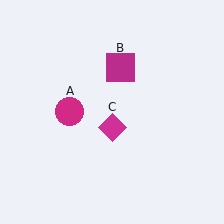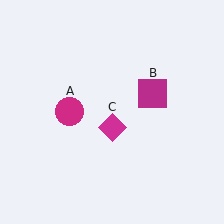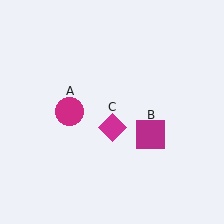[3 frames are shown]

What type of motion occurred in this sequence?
The magenta square (object B) rotated clockwise around the center of the scene.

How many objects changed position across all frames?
1 object changed position: magenta square (object B).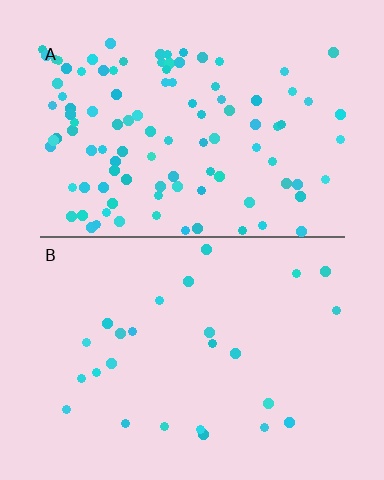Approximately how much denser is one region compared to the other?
Approximately 4.0× — region A over region B.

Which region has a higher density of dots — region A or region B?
A (the top).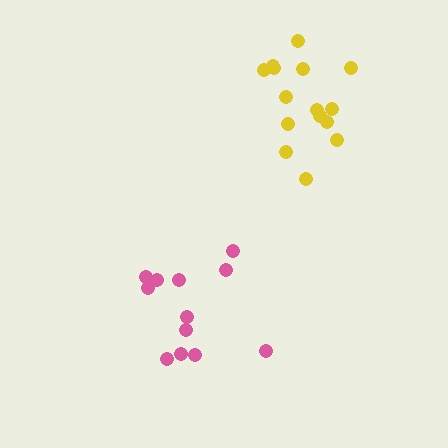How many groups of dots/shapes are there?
There are 2 groups.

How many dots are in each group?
Group 1: 15 dots, Group 2: 12 dots (27 total).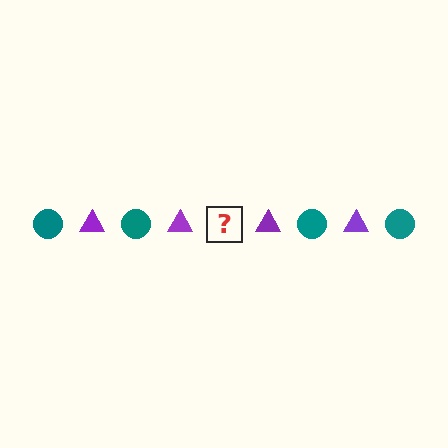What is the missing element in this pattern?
The missing element is a teal circle.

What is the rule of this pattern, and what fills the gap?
The rule is that the pattern alternates between teal circle and purple triangle. The gap should be filled with a teal circle.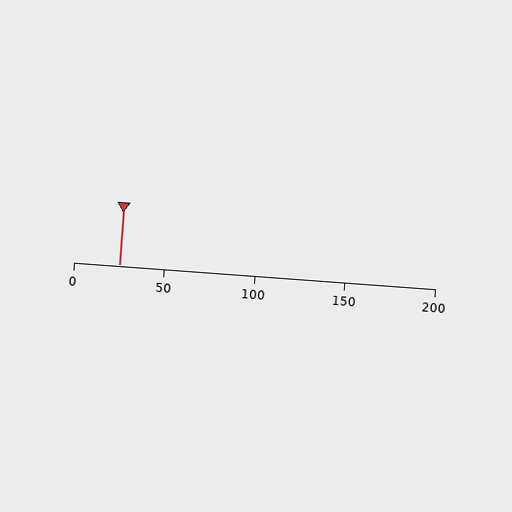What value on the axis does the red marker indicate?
The marker indicates approximately 25.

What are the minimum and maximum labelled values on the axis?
The axis runs from 0 to 200.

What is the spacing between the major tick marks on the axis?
The major ticks are spaced 50 apart.